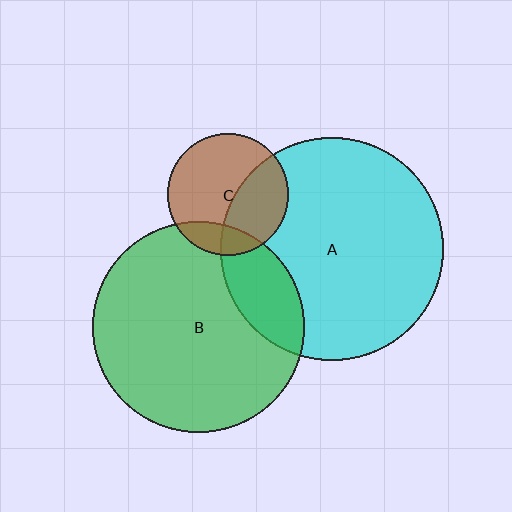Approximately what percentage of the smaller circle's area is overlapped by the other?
Approximately 40%.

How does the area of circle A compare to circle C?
Approximately 3.4 times.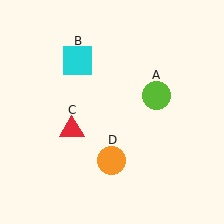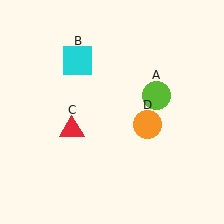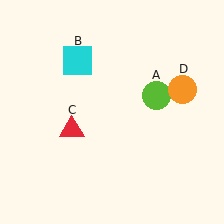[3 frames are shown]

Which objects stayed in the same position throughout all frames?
Lime circle (object A) and cyan square (object B) and red triangle (object C) remained stationary.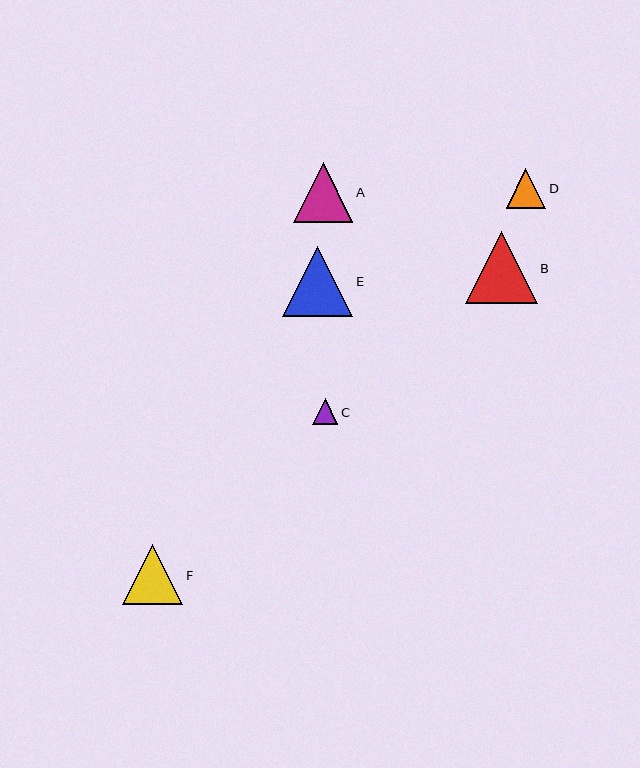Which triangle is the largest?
Triangle B is the largest with a size of approximately 72 pixels.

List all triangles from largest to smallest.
From largest to smallest: B, E, F, A, D, C.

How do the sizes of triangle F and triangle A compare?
Triangle F and triangle A are approximately the same size.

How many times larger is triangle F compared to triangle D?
Triangle F is approximately 1.5 times the size of triangle D.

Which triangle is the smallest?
Triangle C is the smallest with a size of approximately 26 pixels.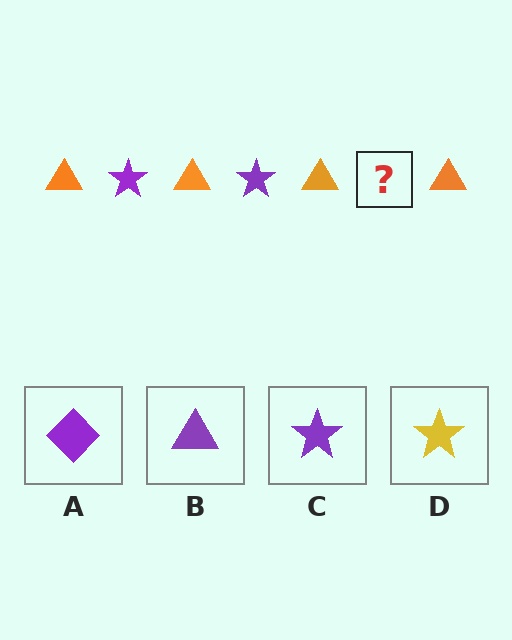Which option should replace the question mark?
Option C.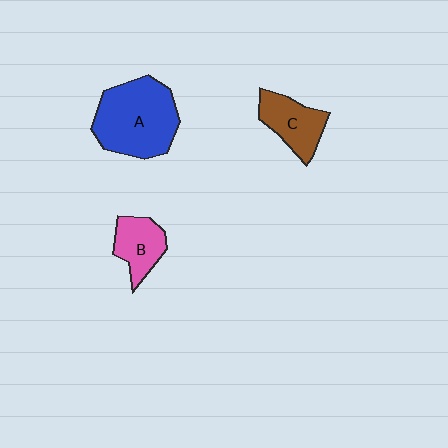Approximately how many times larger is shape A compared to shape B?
Approximately 2.1 times.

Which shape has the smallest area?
Shape B (pink).